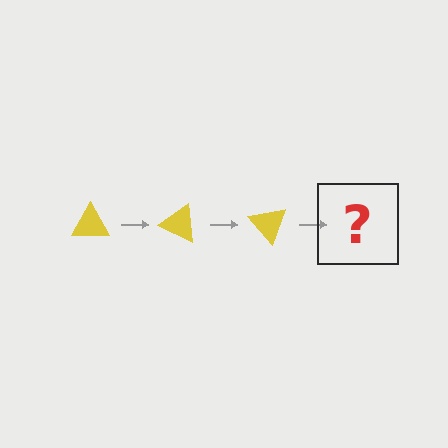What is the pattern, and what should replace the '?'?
The pattern is that the triangle rotates 25 degrees each step. The '?' should be a yellow triangle rotated 75 degrees.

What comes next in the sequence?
The next element should be a yellow triangle rotated 75 degrees.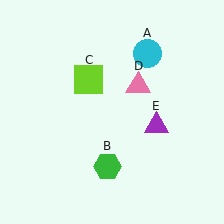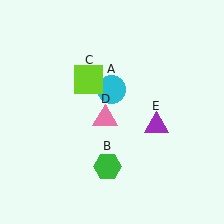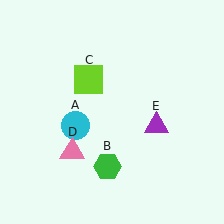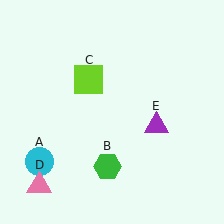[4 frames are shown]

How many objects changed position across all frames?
2 objects changed position: cyan circle (object A), pink triangle (object D).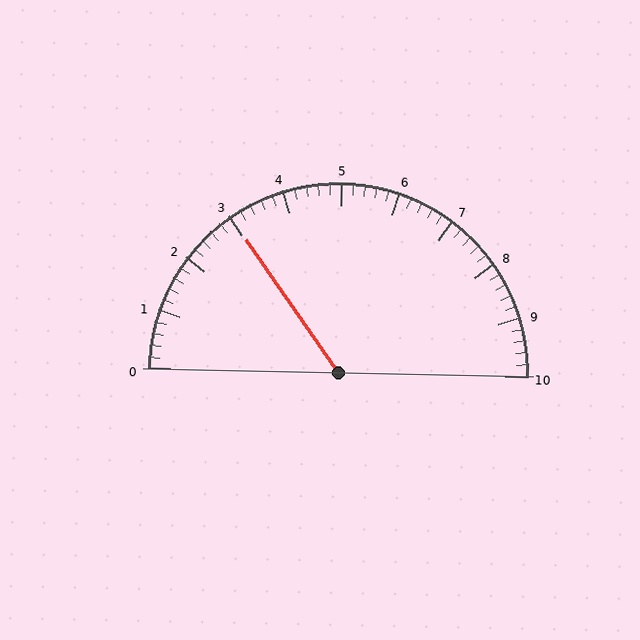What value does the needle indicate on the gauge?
The needle indicates approximately 3.0.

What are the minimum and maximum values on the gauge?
The gauge ranges from 0 to 10.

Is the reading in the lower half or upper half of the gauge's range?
The reading is in the lower half of the range (0 to 10).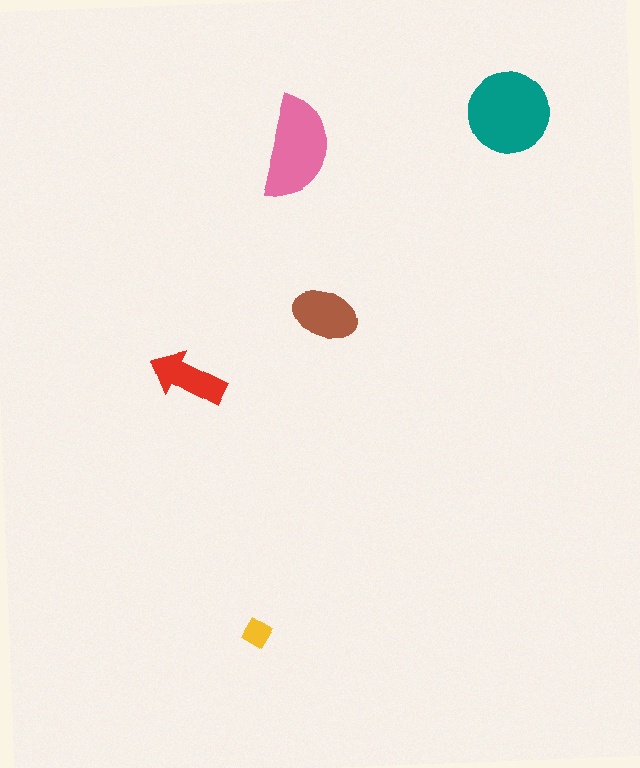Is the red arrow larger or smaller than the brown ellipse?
Smaller.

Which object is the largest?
The teal circle.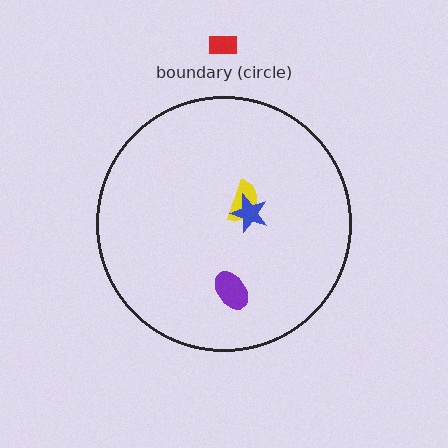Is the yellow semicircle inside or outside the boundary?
Inside.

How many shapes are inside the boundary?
3 inside, 1 outside.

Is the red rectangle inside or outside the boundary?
Outside.